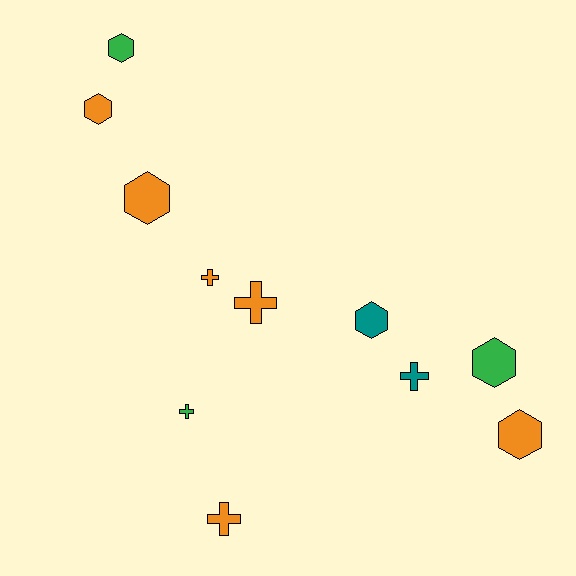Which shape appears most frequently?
Hexagon, with 6 objects.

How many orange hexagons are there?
There are 3 orange hexagons.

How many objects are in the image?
There are 11 objects.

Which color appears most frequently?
Orange, with 6 objects.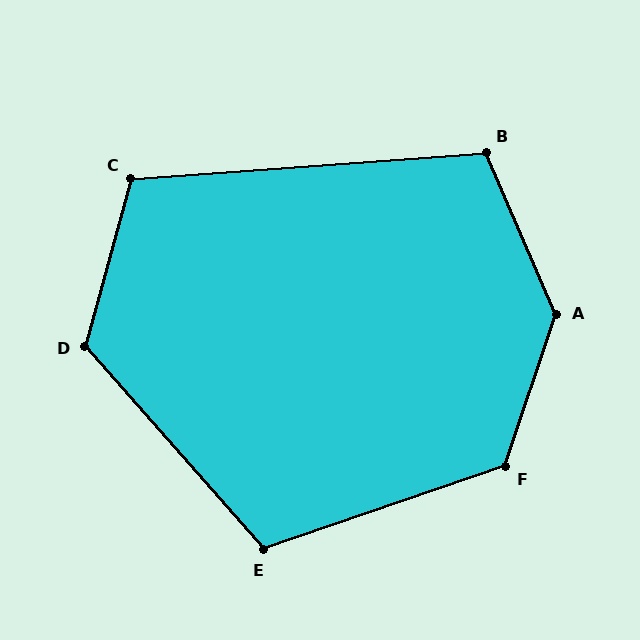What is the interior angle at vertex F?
Approximately 127 degrees (obtuse).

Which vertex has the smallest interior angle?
B, at approximately 109 degrees.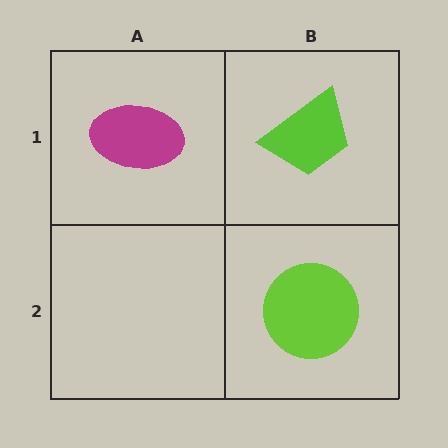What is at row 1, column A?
A magenta ellipse.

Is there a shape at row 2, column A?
No, that cell is empty.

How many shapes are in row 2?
1 shape.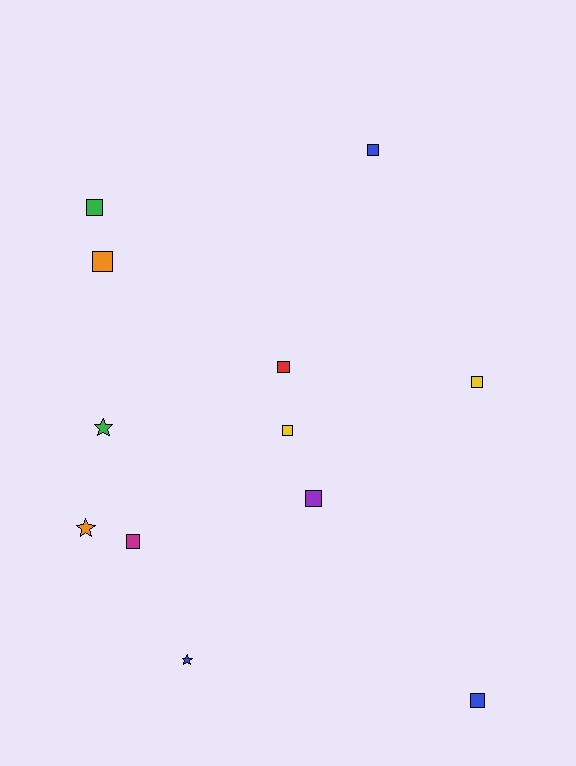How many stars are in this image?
There are 3 stars.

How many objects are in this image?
There are 12 objects.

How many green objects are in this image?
There are 2 green objects.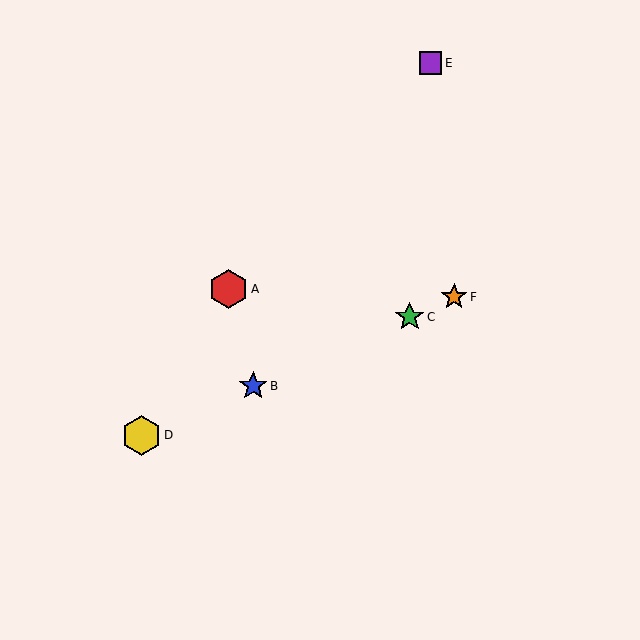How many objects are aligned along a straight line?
4 objects (B, C, D, F) are aligned along a straight line.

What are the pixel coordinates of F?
Object F is at (454, 297).